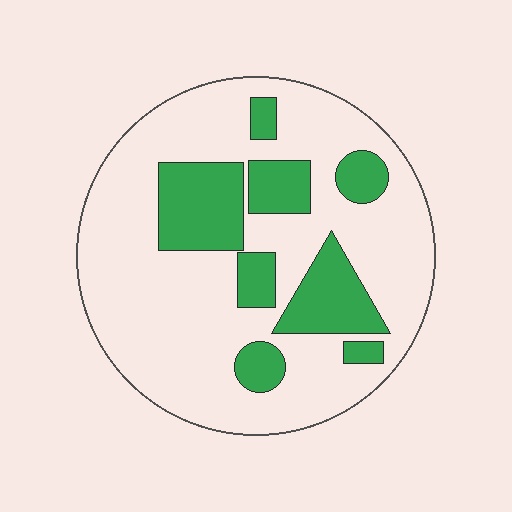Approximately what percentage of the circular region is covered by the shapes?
Approximately 25%.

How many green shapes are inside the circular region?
8.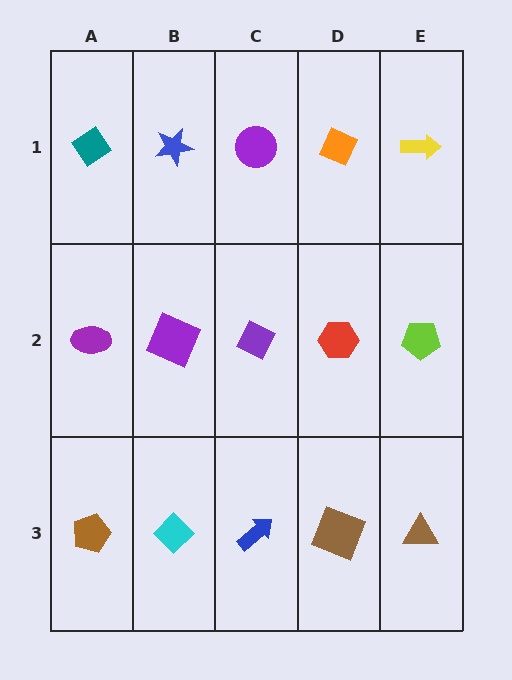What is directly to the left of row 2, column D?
A purple diamond.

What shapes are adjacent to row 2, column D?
An orange diamond (row 1, column D), a brown square (row 3, column D), a purple diamond (row 2, column C), a lime pentagon (row 2, column E).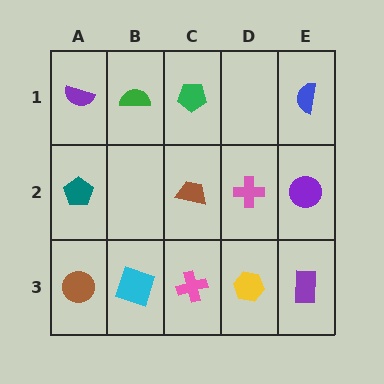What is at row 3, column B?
A cyan square.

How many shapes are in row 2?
4 shapes.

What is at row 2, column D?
A pink cross.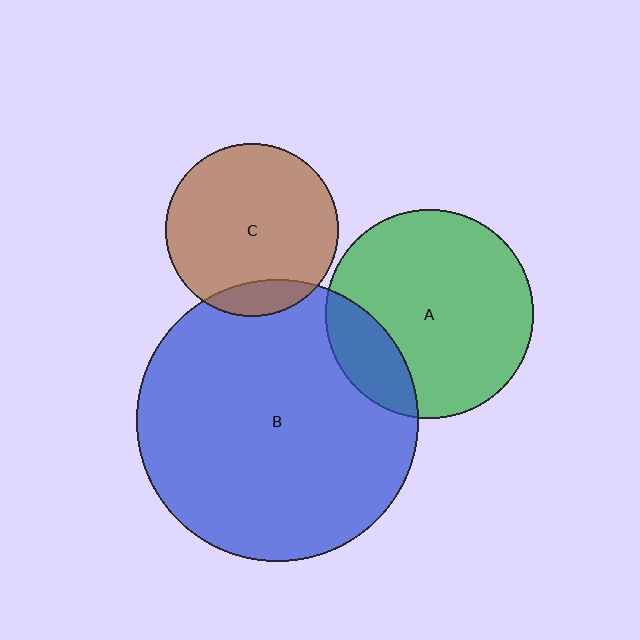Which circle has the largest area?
Circle B (blue).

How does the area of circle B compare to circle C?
Approximately 2.7 times.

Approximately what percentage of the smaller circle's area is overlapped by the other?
Approximately 20%.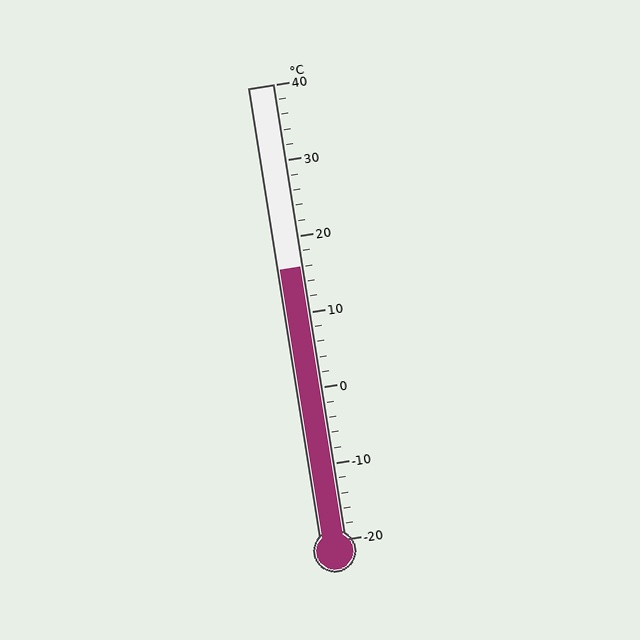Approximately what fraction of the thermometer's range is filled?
The thermometer is filled to approximately 60% of its range.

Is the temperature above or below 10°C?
The temperature is above 10°C.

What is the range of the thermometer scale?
The thermometer scale ranges from -20°C to 40°C.